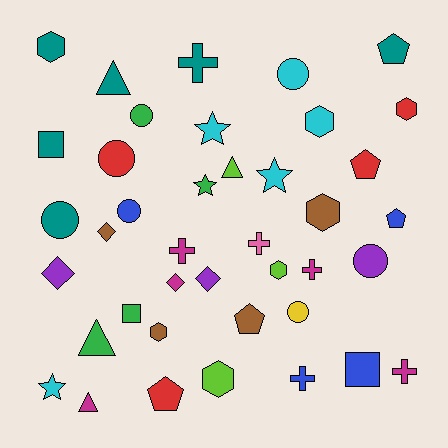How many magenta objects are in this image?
There are 5 magenta objects.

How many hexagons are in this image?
There are 7 hexagons.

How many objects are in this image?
There are 40 objects.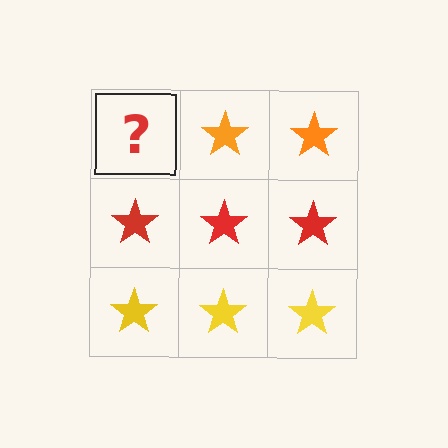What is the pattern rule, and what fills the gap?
The rule is that each row has a consistent color. The gap should be filled with an orange star.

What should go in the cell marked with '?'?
The missing cell should contain an orange star.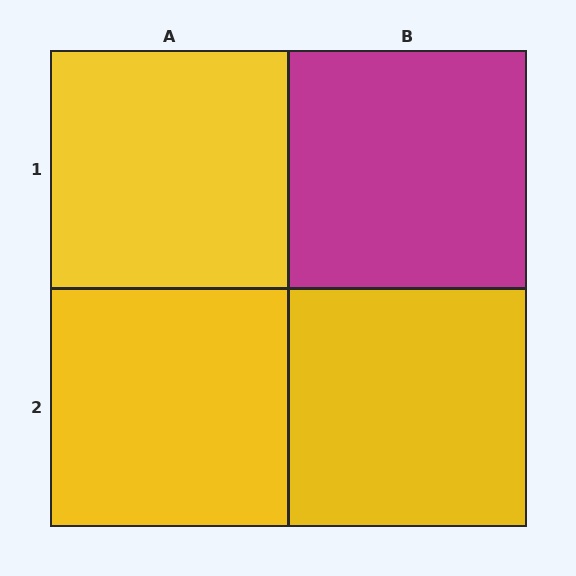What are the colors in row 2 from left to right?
Yellow, yellow.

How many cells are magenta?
1 cell is magenta.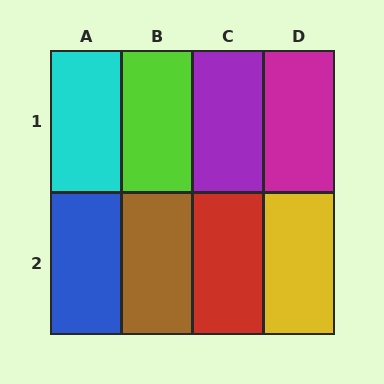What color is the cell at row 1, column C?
Purple.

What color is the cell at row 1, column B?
Lime.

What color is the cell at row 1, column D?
Magenta.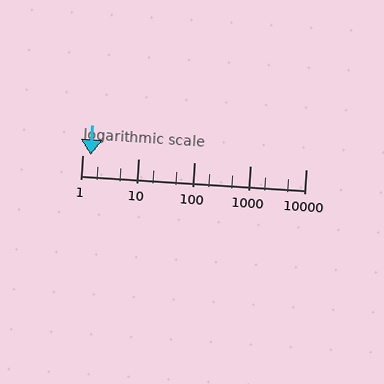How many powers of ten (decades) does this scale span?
The scale spans 4 decades, from 1 to 10000.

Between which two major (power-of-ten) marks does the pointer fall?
The pointer is between 1 and 10.